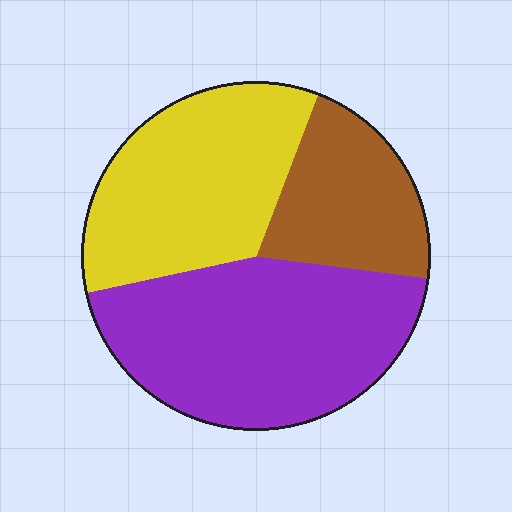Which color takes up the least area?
Brown, at roughly 20%.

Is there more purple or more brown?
Purple.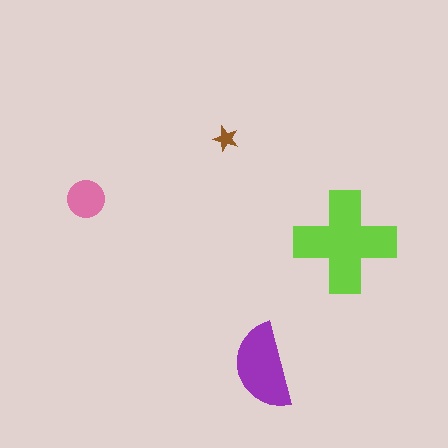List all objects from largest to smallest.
The lime cross, the purple semicircle, the pink circle, the brown star.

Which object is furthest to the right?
The lime cross is rightmost.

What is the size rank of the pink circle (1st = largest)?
3rd.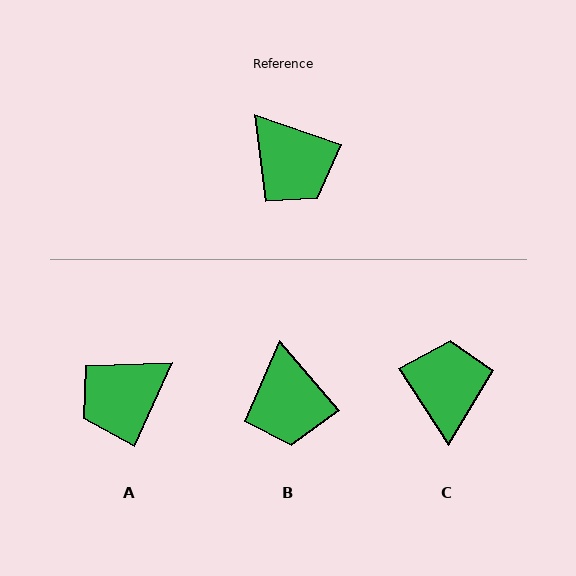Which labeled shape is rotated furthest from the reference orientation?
C, about 142 degrees away.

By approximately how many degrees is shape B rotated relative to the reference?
Approximately 30 degrees clockwise.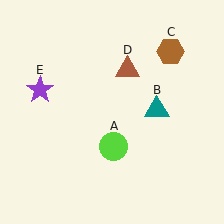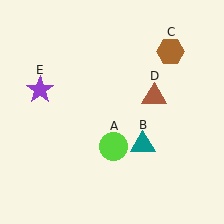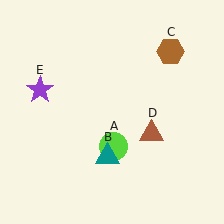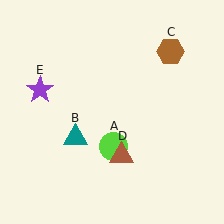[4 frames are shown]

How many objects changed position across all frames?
2 objects changed position: teal triangle (object B), brown triangle (object D).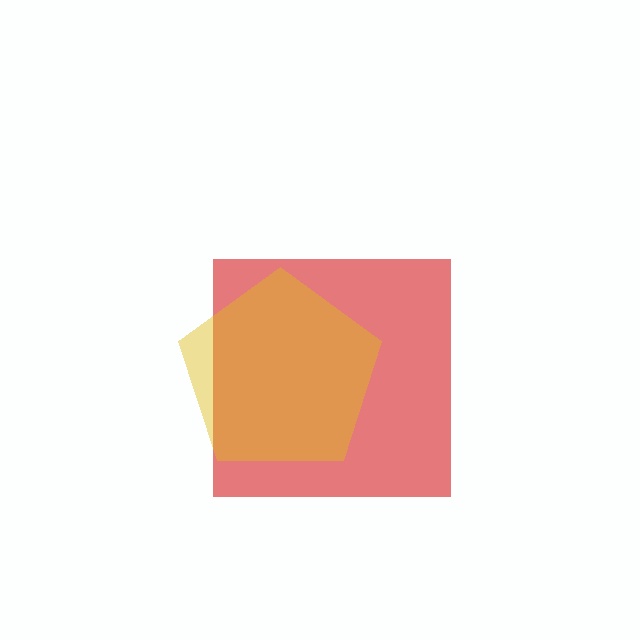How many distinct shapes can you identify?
There are 2 distinct shapes: a red square, a yellow pentagon.